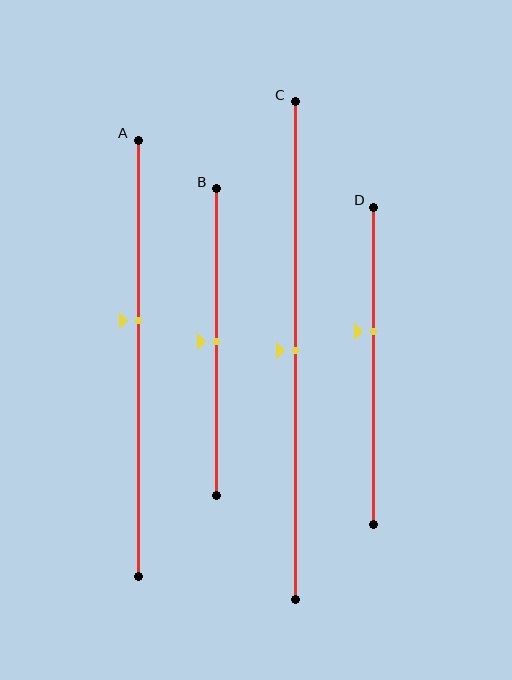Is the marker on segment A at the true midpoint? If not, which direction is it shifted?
No, the marker on segment A is shifted upward by about 9% of the segment length.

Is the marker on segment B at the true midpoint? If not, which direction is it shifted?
Yes, the marker on segment B is at the true midpoint.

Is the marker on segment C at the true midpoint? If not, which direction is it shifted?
Yes, the marker on segment C is at the true midpoint.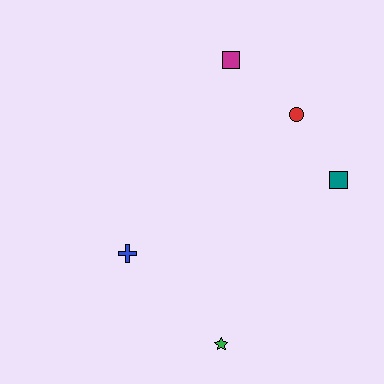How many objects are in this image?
There are 5 objects.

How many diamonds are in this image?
There are no diamonds.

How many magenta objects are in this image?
There is 1 magenta object.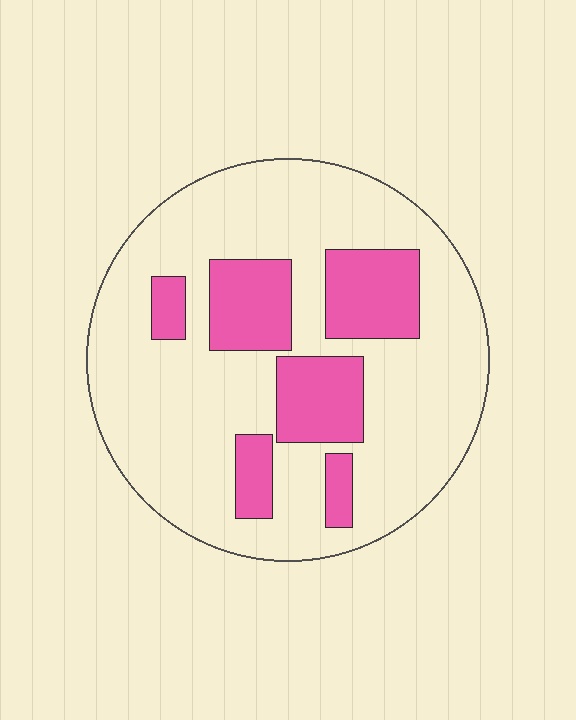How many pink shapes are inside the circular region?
6.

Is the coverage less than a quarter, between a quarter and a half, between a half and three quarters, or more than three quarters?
Less than a quarter.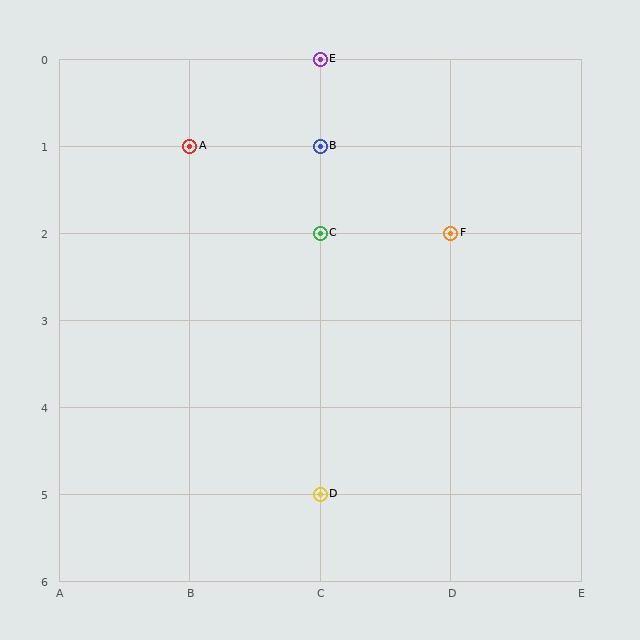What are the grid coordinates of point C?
Point C is at grid coordinates (C, 2).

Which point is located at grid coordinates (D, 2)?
Point F is at (D, 2).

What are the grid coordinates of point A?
Point A is at grid coordinates (B, 1).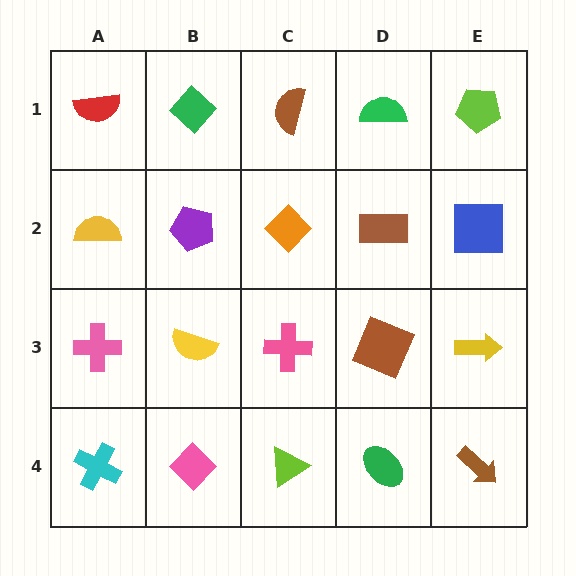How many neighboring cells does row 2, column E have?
3.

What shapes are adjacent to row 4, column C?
A pink cross (row 3, column C), a pink diamond (row 4, column B), a green ellipse (row 4, column D).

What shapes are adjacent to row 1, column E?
A blue square (row 2, column E), a green semicircle (row 1, column D).